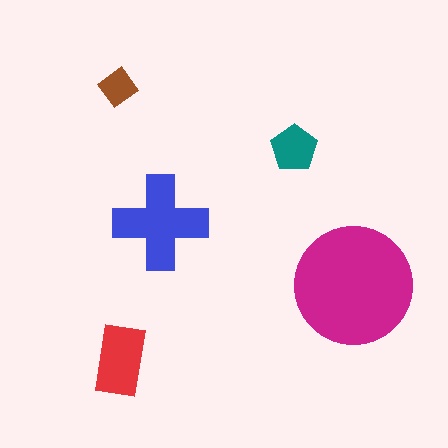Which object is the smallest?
The brown diamond.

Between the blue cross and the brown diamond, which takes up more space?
The blue cross.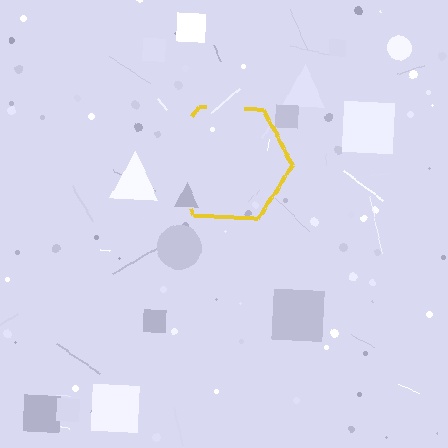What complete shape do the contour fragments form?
The contour fragments form a hexagon.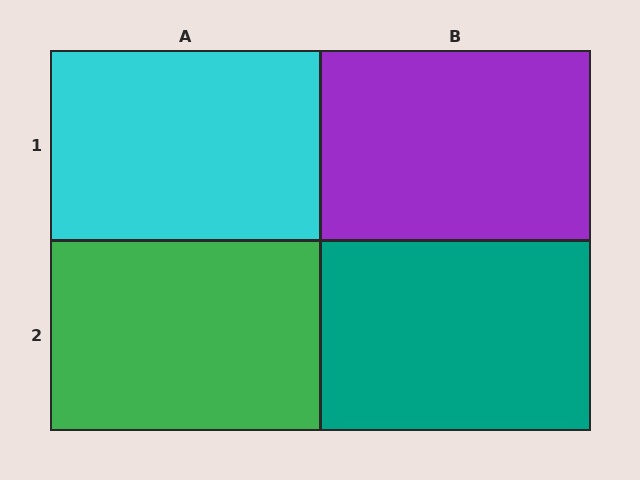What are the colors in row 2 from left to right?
Green, teal.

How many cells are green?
1 cell is green.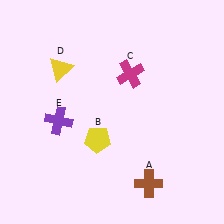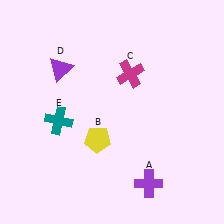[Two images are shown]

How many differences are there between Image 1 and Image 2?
There are 3 differences between the two images.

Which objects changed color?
A changed from brown to purple. D changed from yellow to purple. E changed from purple to teal.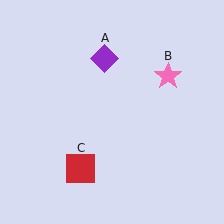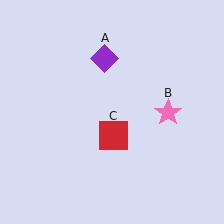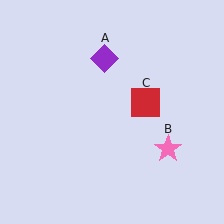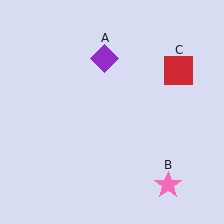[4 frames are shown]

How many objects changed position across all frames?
2 objects changed position: pink star (object B), red square (object C).